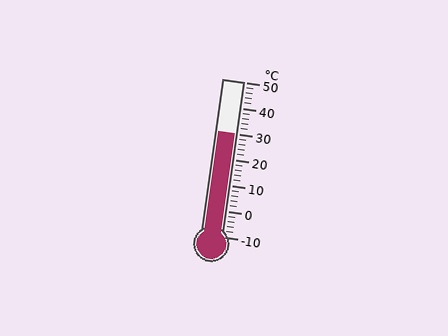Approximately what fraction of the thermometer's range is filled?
The thermometer is filled to approximately 65% of its range.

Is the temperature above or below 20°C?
The temperature is above 20°C.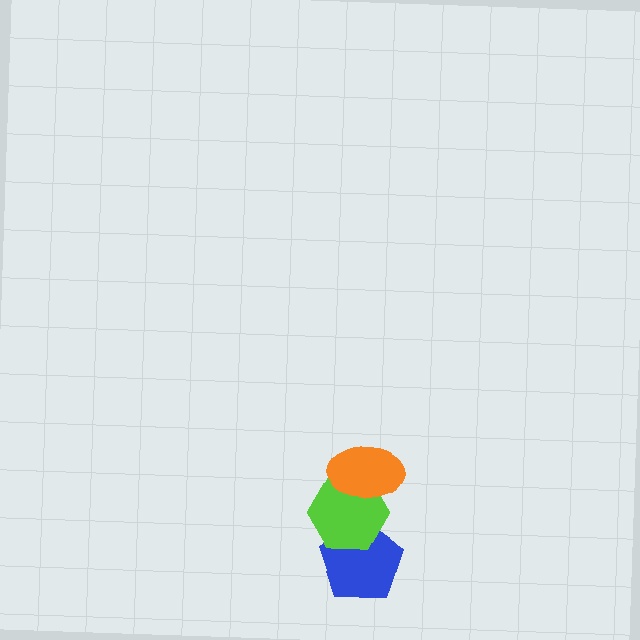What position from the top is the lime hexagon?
The lime hexagon is 2nd from the top.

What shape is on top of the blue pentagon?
The lime hexagon is on top of the blue pentagon.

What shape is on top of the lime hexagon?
The orange ellipse is on top of the lime hexagon.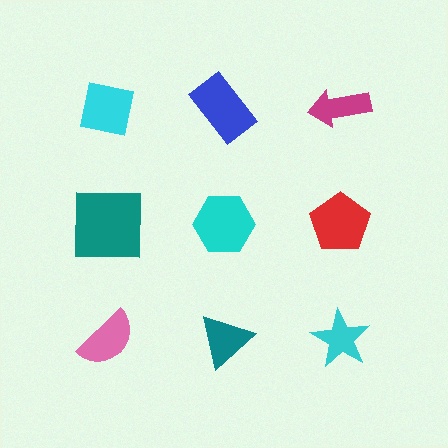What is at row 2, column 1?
A teal square.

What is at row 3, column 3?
A cyan star.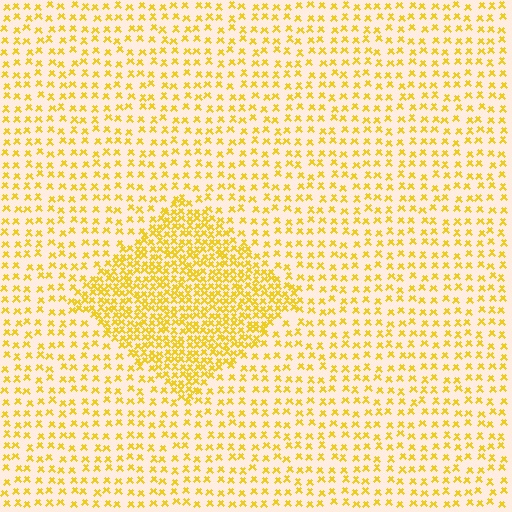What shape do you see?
I see a diamond.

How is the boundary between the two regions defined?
The boundary is defined by a change in element density (approximately 2.3x ratio). All elements are the same color, size, and shape.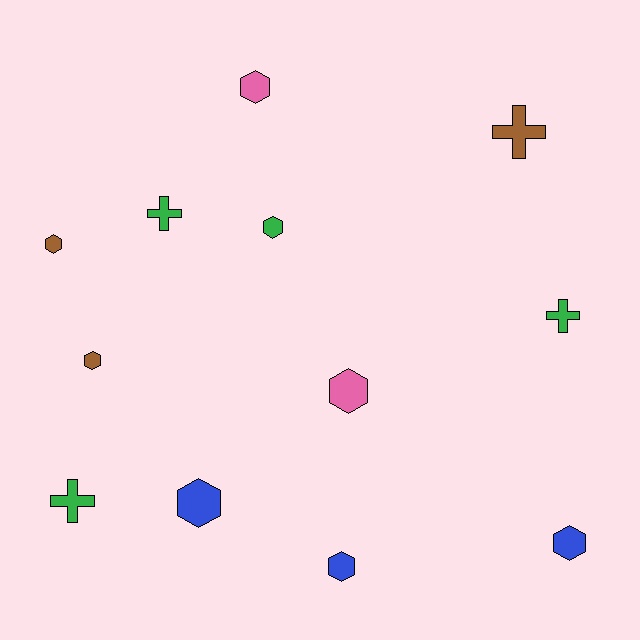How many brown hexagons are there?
There are 2 brown hexagons.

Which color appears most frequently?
Green, with 4 objects.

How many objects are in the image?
There are 12 objects.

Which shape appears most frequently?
Hexagon, with 8 objects.